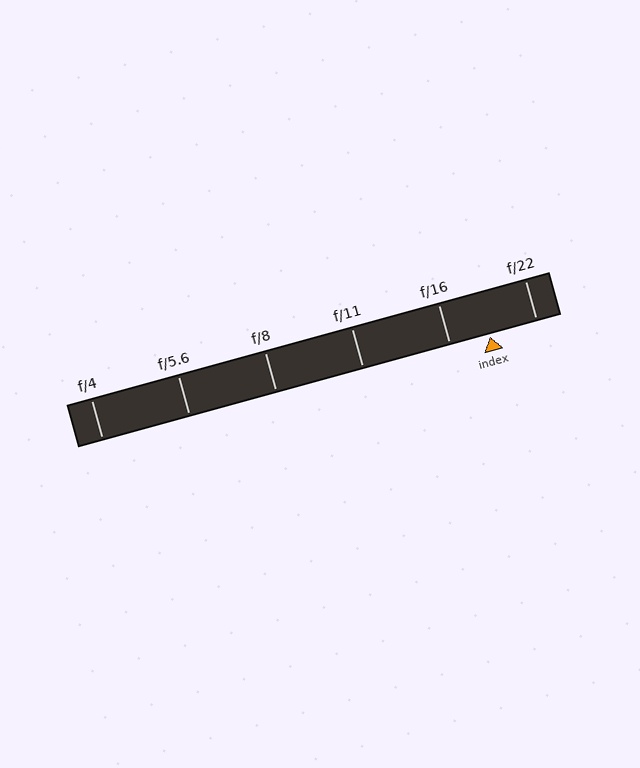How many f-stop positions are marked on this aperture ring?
There are 6 f-stop positions marked.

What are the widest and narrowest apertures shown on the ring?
The widest aperture shown is f/4 and the narrowest is f/22.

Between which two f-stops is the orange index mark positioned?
The index mark is between f/16 and f/22.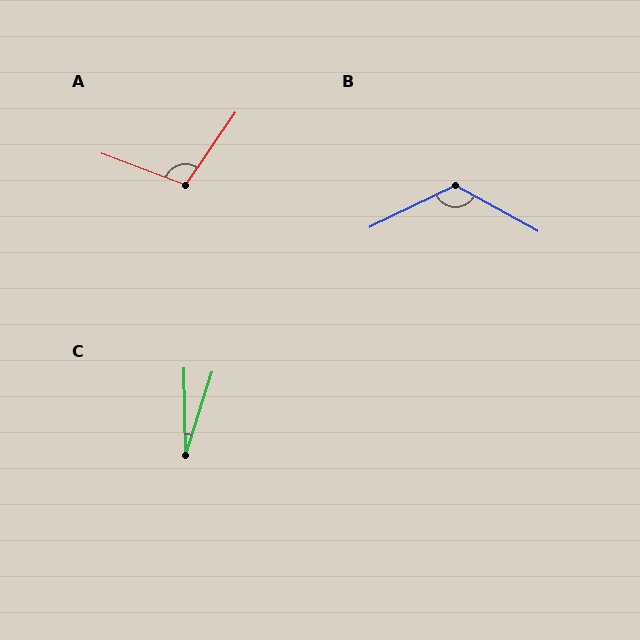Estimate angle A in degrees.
Approximately 104 degrees.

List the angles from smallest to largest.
C (19°), A (104°), B (125°).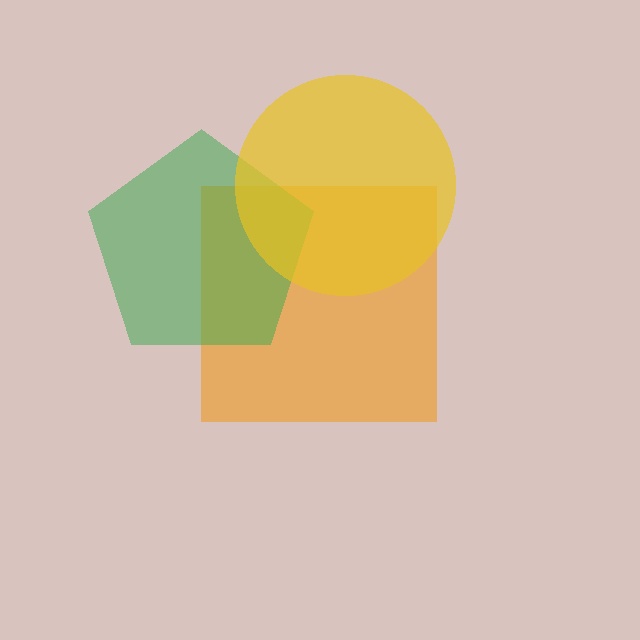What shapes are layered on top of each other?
The layered shapes are: an orange square, a green pentagon, a yellow circle.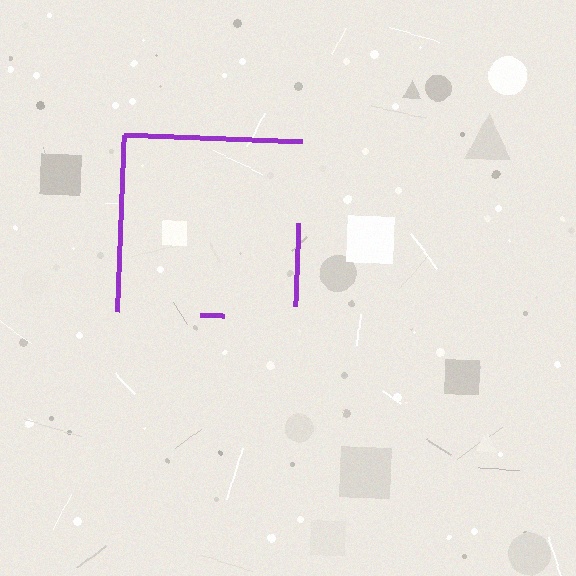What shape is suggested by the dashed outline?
The dashed outline suggests a square.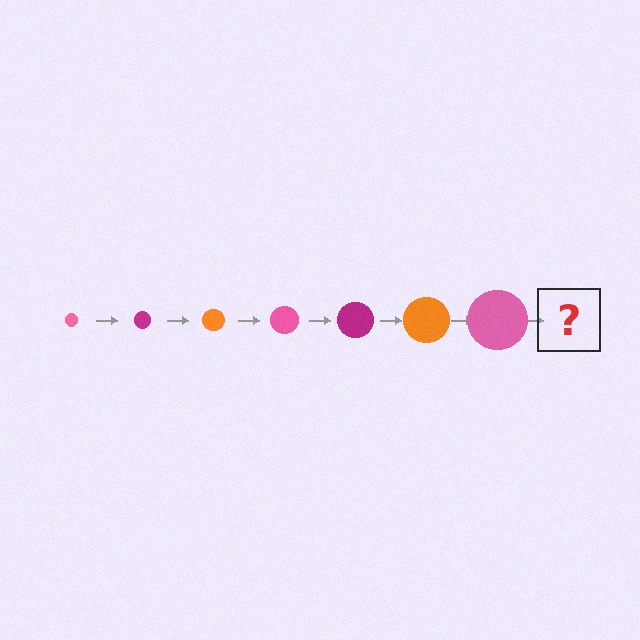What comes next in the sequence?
The next element should be a magenta circle, larger than the previous one.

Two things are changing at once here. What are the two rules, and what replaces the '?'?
The two rules are that the circle grows larger each step and the color cycles through pink, magenta, and orange. The '?' should be a magenta circle, larger than the previous one.